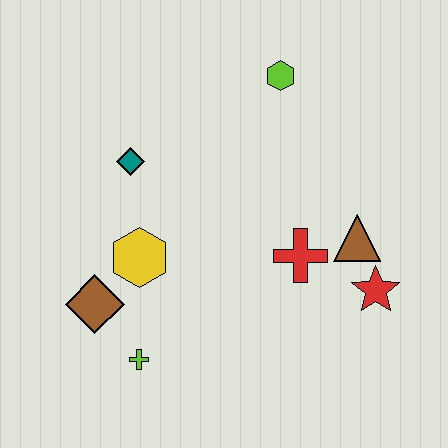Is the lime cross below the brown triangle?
Yes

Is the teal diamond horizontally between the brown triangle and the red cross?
No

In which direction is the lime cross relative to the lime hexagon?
The lime cross is below the lime hexagon.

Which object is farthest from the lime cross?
The lime hexagon is farthest from the lime cross.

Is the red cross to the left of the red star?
Yes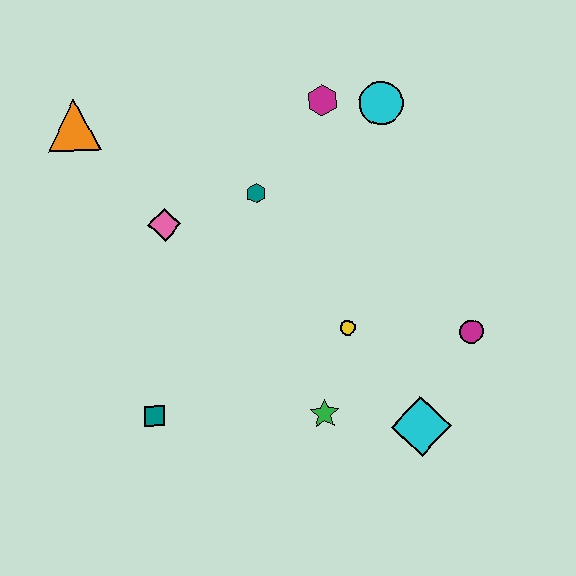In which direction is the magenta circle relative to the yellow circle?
The magenta circle is to the right of the yellow circle.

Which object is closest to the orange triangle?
The pink diamond is closest to the orange triangle.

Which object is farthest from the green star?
The orange triangle is farthest from the green star.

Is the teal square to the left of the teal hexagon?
Yes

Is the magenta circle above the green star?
Yes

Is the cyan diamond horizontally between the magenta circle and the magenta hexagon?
Yes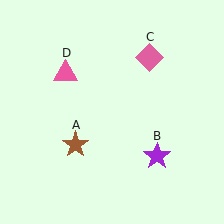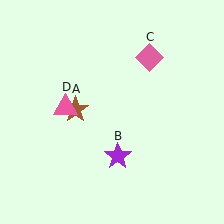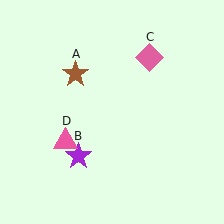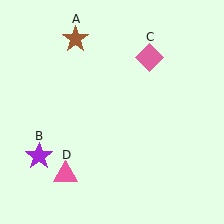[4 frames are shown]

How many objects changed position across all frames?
3 objects changed position: brown star (object A), purple star (object B), pink triangle (object D).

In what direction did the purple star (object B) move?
The purple star (object B) moved left.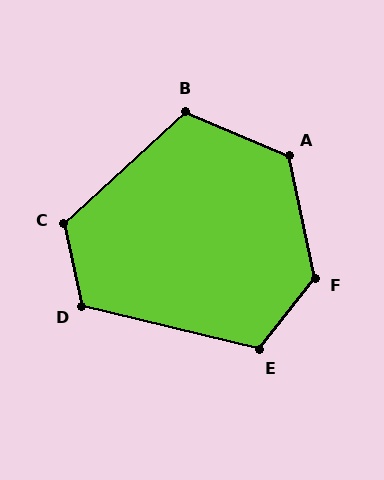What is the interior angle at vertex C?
Approximately 121 degrees (obtuse).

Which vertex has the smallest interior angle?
B, at approximately 114 degrees.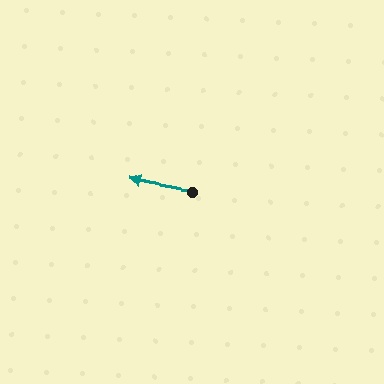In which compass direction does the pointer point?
West.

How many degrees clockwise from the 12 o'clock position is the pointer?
Approximately 280 degrees.